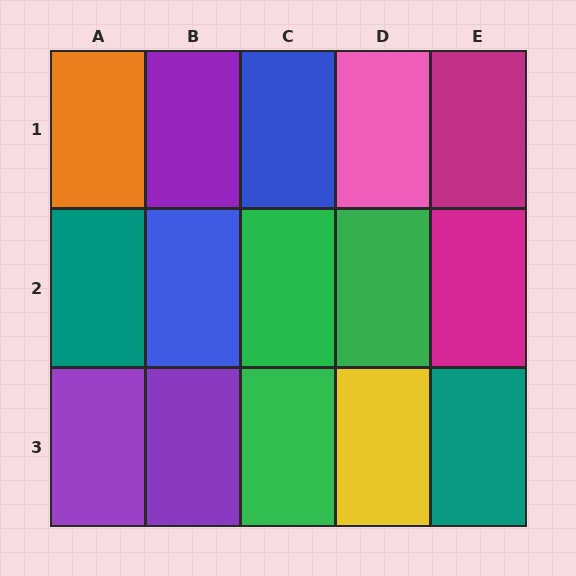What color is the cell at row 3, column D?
Yellow.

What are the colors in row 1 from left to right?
Orange, purple, blue, pink, magenta.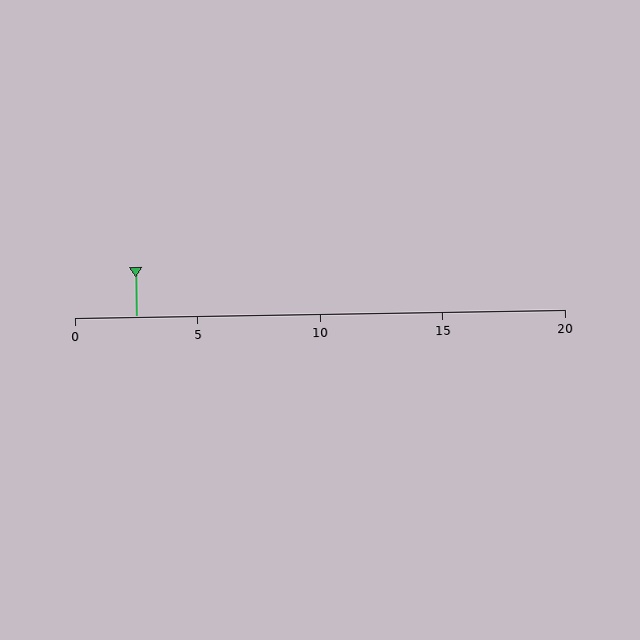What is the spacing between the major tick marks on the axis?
The major ticks are spaced 5 apart.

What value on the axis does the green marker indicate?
The marker indicates approximately 2.5.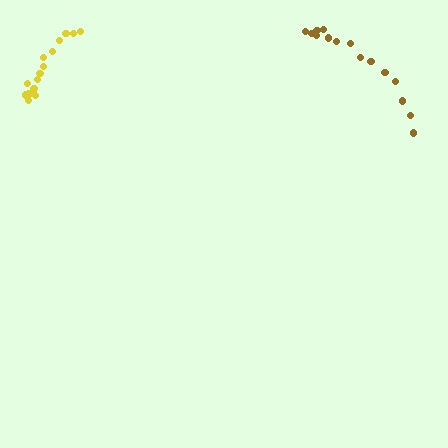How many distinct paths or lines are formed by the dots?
There are 2 distinct paths.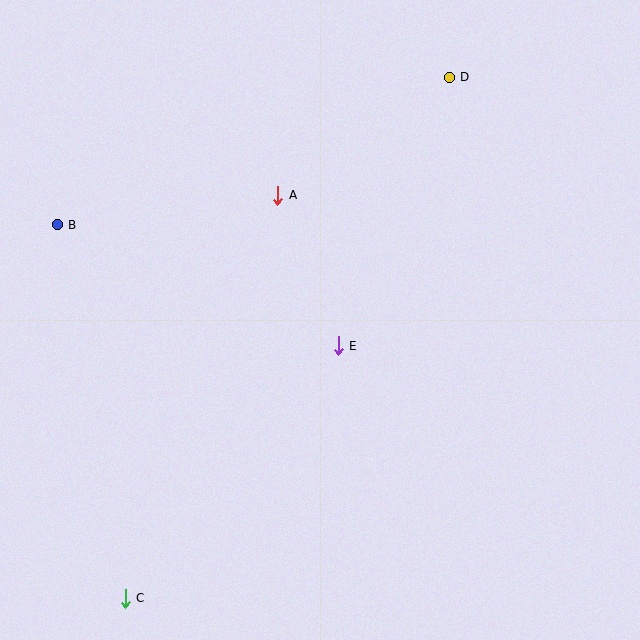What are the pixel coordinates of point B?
Point B is at (57, 225).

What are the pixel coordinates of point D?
Point D is at (449, 77).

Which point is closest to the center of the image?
Point E at (338, 346) is closest to the center.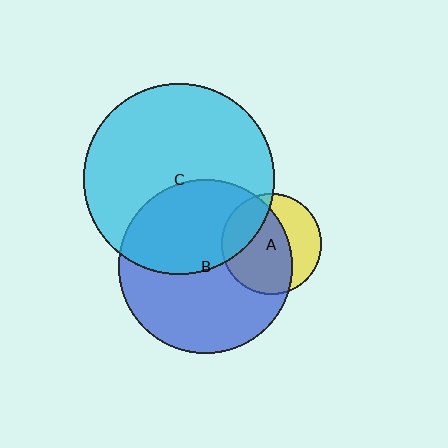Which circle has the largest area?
Circle C (cyan).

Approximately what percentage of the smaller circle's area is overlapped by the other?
Approximately 45%.